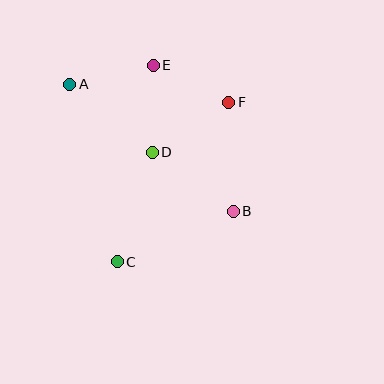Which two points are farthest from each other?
Points A and B are farthest from each other.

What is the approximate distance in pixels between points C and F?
The distance between C and F is approximately 194 pixels.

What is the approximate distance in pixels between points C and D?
The distance between C and D is approximately 115 pixels.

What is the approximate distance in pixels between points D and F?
The distance between D and F is approximately 91 pixels.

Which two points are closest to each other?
Points E and F are closest to each other.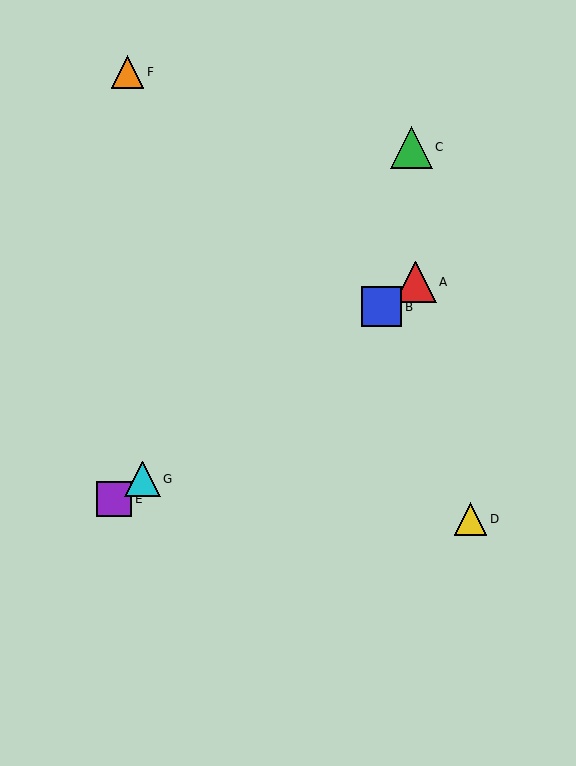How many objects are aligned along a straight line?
4 objects (A, B, E, G) are aligned along a straight line.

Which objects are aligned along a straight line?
Objects A, B, E, G are aligned along a straight line.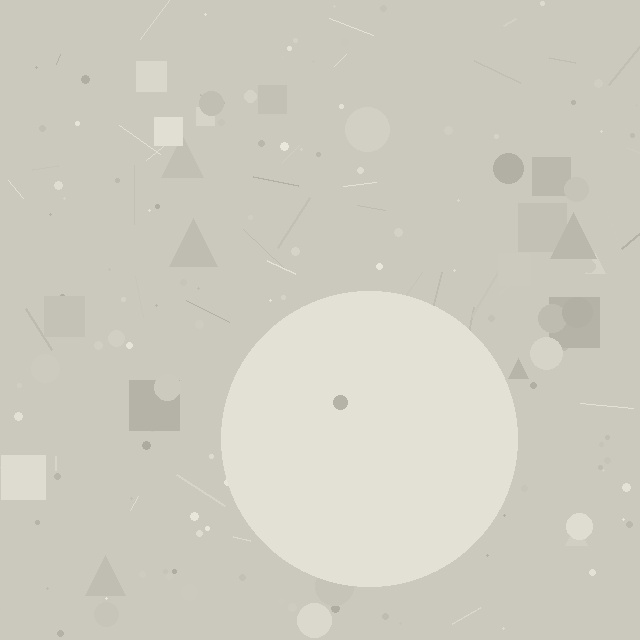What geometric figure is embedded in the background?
A circle is embedded in the background.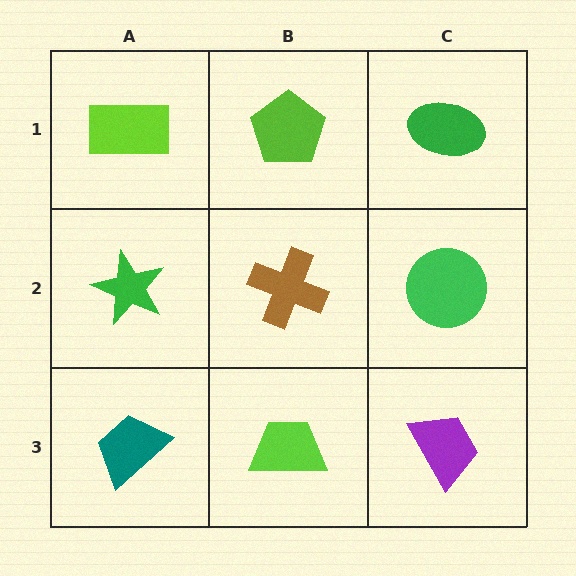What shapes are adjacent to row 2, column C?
A green ellipse (row 1, column C), a purple trapezoid (row 3, column C), a brown cross (row 2, column B).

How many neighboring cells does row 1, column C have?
2.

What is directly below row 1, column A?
A green star.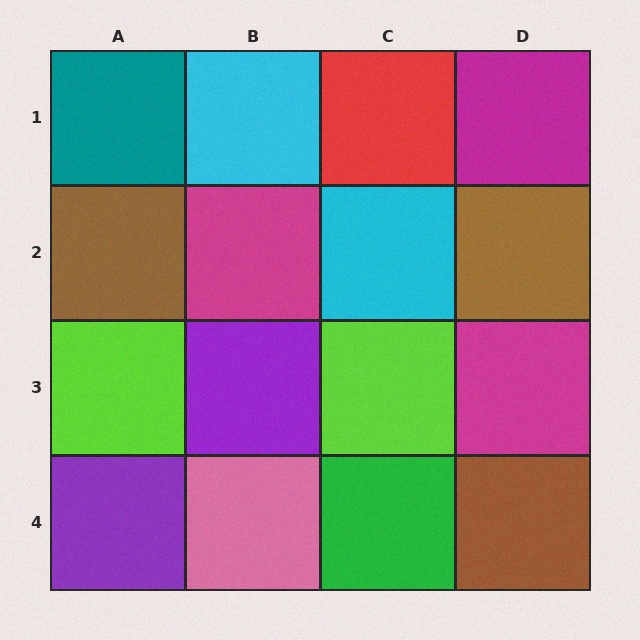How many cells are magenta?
3 cells are magenta.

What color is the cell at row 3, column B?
Purple.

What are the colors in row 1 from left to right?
Teal, cyan, red, magenta.